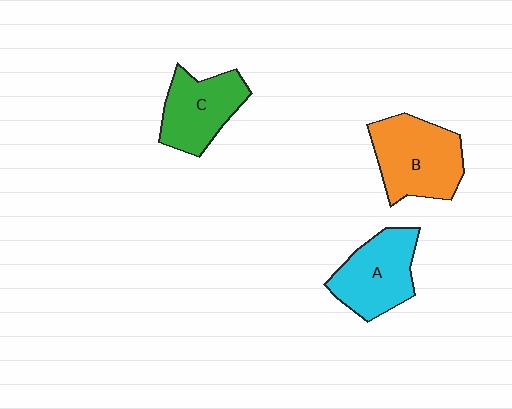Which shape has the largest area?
Shape B (orange).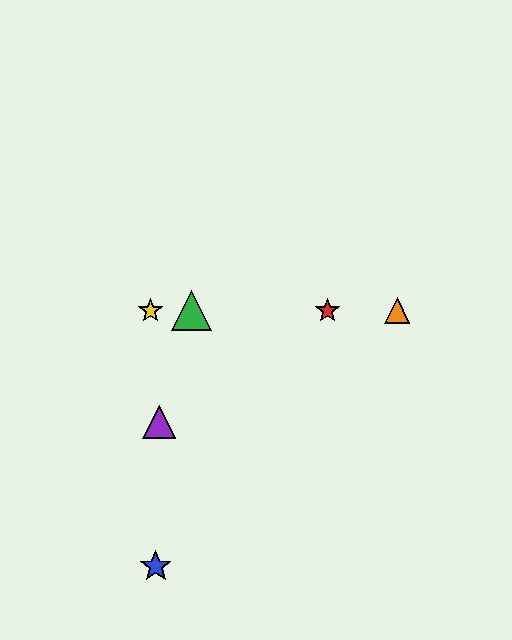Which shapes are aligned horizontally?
The red star, the green triangle, the yellow star, the orange triangle are aligned horizontally.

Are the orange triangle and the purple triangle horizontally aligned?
No, the orange triangle is at y≈311 and the purple triangle is at y≈422.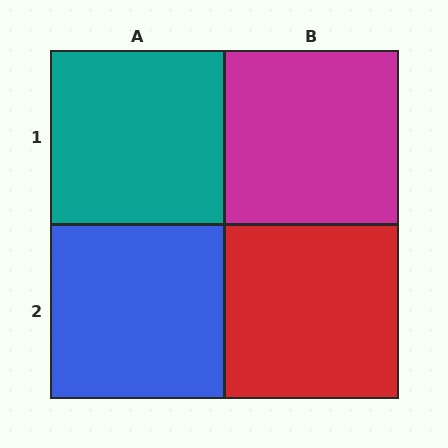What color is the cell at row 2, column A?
Blue.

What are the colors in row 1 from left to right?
Teal, magenta.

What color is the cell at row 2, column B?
Red.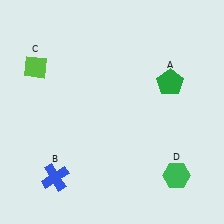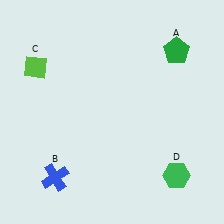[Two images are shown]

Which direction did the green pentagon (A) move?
The green pentagon (A) moved up.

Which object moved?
The green pentagon (A) moved up.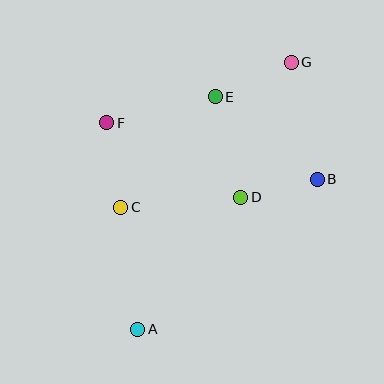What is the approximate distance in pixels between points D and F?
The distance between D and F is approximately 153 pixels.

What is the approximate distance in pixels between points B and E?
The distance between B and E is approximately 131 pixels.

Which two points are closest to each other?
Points B and D are closest to each other.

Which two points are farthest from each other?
Points A and G are farthest from each other.